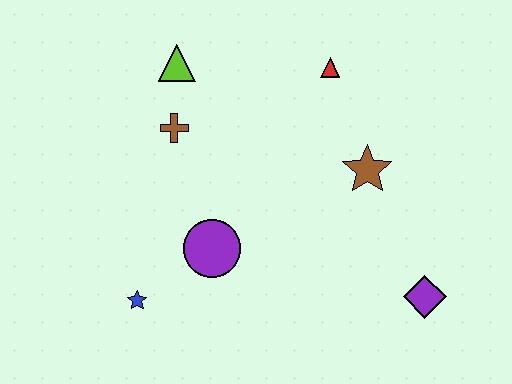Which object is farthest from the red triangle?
The blue star is farthest from the red triangle.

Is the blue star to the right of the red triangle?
No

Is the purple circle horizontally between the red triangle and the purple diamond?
No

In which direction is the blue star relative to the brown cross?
The blue star is below the brown cross.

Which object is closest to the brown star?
The red triangle is closest to the brown star.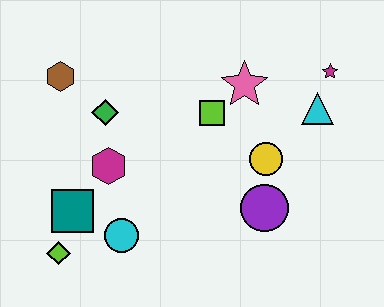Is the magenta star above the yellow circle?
Yes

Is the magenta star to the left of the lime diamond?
No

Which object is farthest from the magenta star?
The lime diamond is farthest from the magenta star.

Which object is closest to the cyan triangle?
The magenta star is closest to the cyan triangle.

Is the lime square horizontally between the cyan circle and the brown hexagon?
No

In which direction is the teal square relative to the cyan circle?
The teal square is to the left of the cyan circle.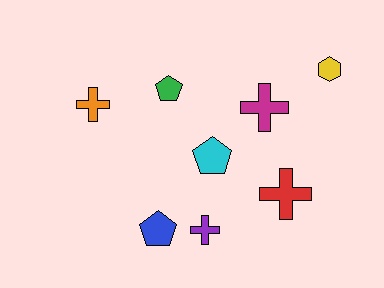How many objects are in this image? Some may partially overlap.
There are 8 objects.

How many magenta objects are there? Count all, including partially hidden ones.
There is 1 magenta object.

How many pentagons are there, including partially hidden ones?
There are 3 pentagons.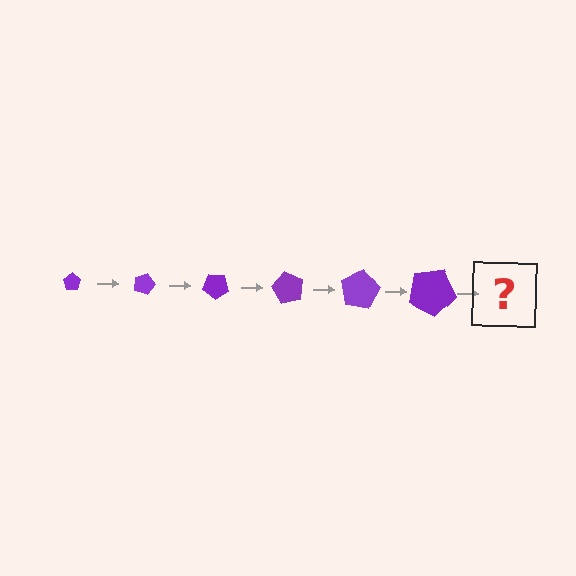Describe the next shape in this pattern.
It should be a pentagon, larger than the previous one and rotated 120 degrees from the start.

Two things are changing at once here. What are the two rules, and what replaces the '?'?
The two rules are that the pentagon grows larger each step and it rotates 20 degrees each step. The '?' should be a pentagon, larger than the previous one and rotated 120 degrees from the start.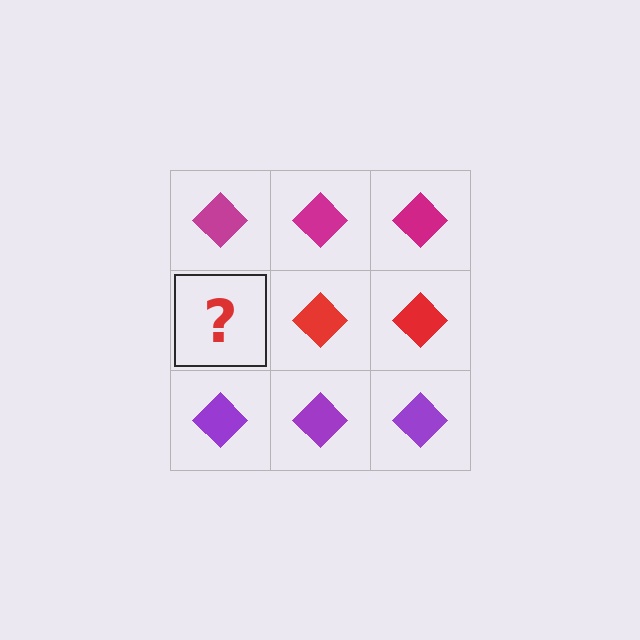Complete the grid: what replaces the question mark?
The question mark should be replaced with a red diamond.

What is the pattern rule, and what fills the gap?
The rule is that each row has a consistent color. The gap should be filled with a red diamond.